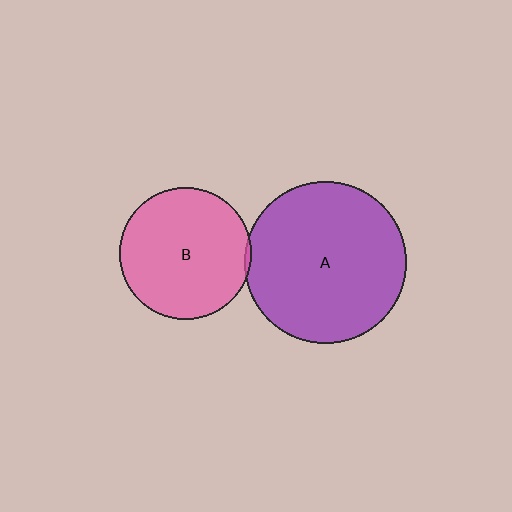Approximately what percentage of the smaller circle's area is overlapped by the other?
Approximately 5%.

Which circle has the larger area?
Circle A (purple).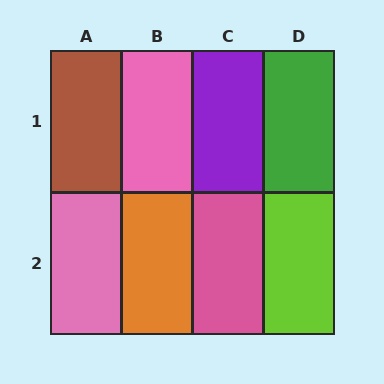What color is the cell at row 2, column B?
Orange.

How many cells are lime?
1 cell is lime.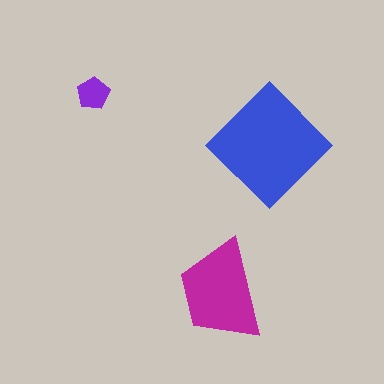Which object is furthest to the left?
The purple pentagon is leftmost.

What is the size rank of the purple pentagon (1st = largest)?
3rd.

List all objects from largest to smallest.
The blue diamond, the magenta trapezoid, the purple pentagon.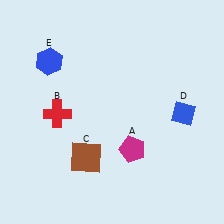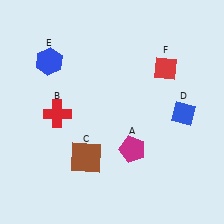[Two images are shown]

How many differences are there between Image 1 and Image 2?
There is 1 difference between the two images.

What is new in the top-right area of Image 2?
A red diamond (F) was added in the top-right area of Image 2.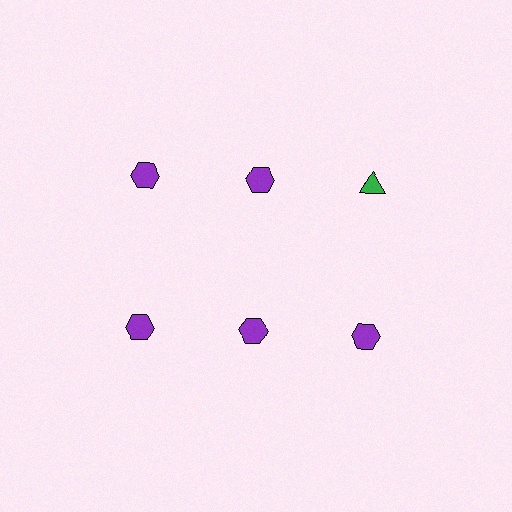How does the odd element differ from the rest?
It differs in both color (green instead of purple) and shape (triangle instead of hexagon).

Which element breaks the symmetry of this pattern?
The green triangle in the top row, center column breaks the symmetry. All other shapes are purple hexagons.